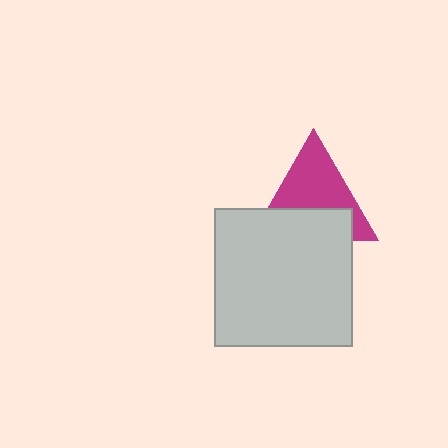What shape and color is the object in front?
The object in front is a light gray square.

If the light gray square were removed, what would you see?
You would see the complete magenta triangle.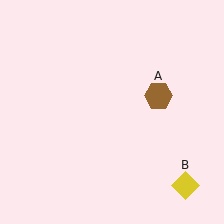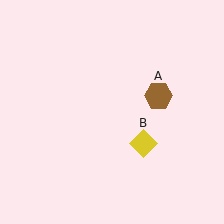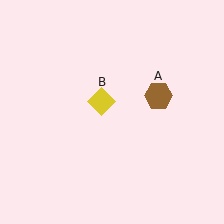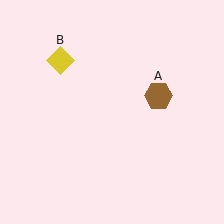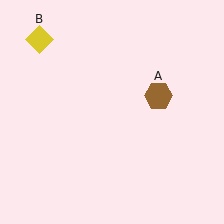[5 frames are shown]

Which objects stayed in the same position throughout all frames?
Brown hexagon (object A) remained stationary.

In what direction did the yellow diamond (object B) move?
The yellow diamond (object B) moved up and to the left.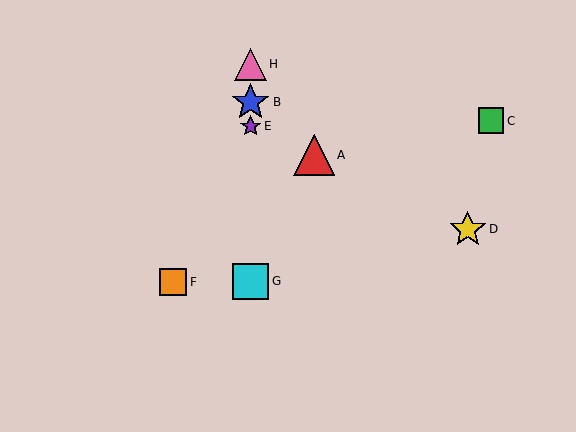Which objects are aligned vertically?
Objects B, E, G, H are aligned vertically.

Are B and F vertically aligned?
No, B is at x≈251 and F is at x≈173.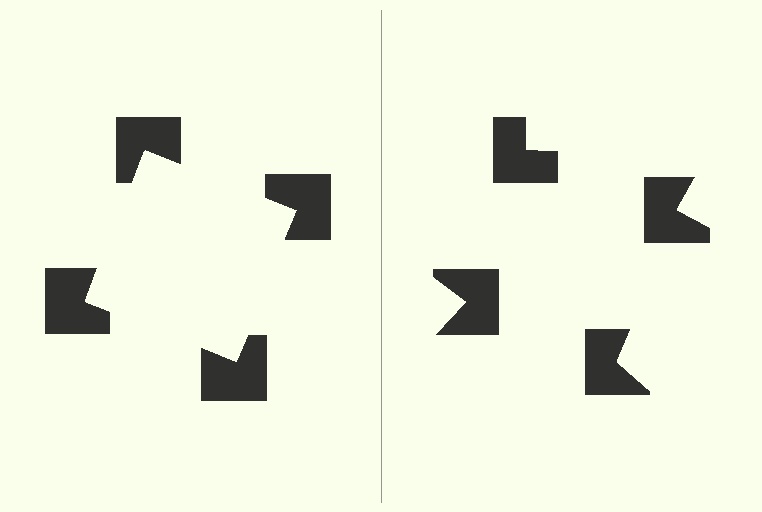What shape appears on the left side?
An illusory square.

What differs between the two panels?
The notched squares are positioned identically on both sides; only the wedge orientations differ. On the left they align to a square; on the right they are misaligned.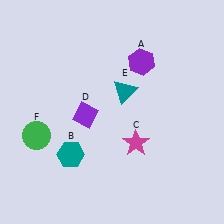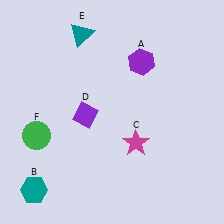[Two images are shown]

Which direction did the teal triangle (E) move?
The teal triangle (E) moved up.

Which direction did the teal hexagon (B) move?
The teal hexagon (B) moved left.